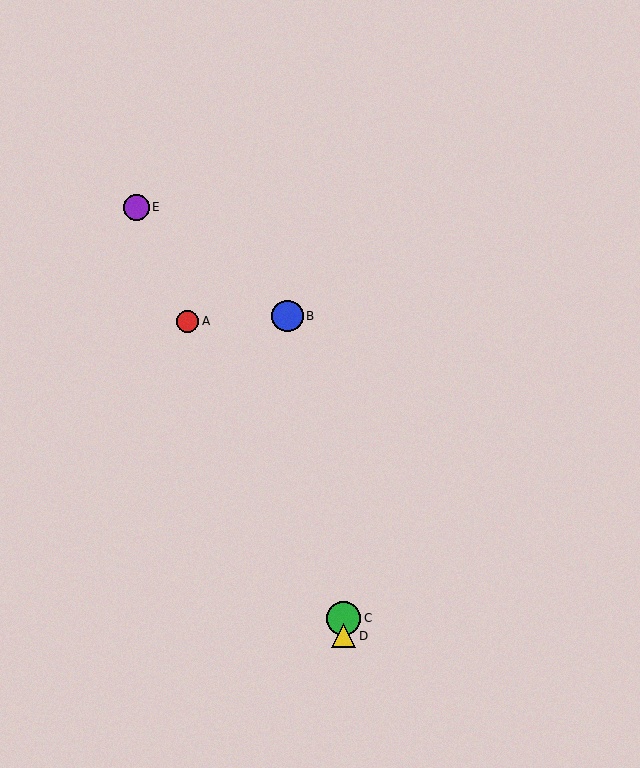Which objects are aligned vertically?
Objects C, D are aligned vertically.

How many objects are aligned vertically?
2 objects (C, D) are aligned vertically.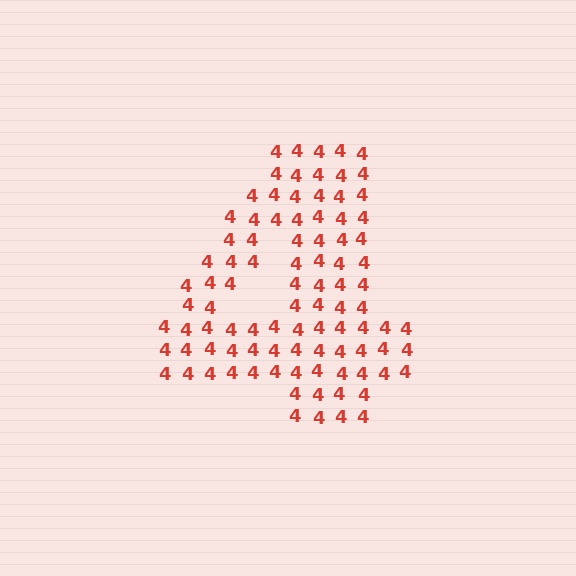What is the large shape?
The large shape is the digit 4.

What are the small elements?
The small elements are digit 4's.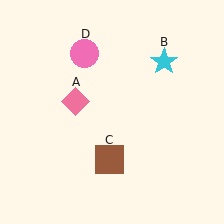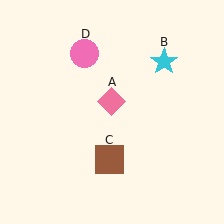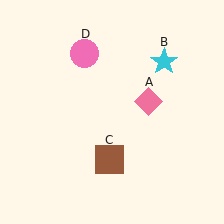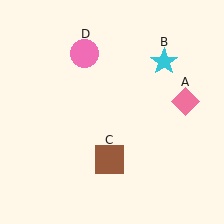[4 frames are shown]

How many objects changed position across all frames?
1 object changed position: pink diamond (object A).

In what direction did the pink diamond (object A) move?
The pink diamond (object A) moved right.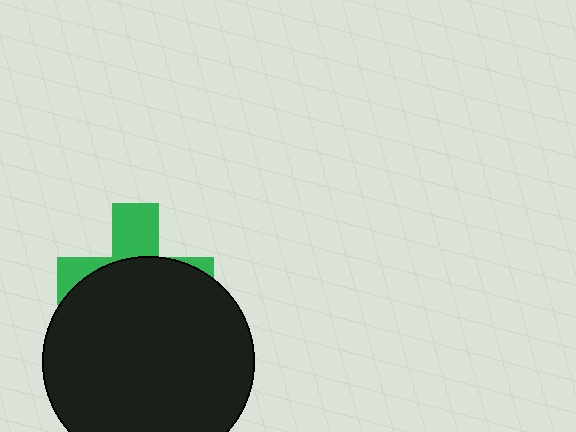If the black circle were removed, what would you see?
You would see the complete green cross.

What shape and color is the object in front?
The object in front is a black circle.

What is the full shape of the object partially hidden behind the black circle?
The partially hidden object is a green cross.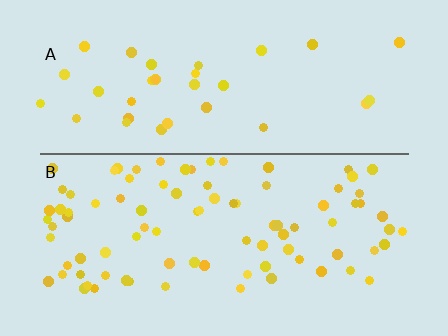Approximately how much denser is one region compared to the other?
Approximately 2.4× — region B over region A.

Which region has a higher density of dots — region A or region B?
B (the bottom).